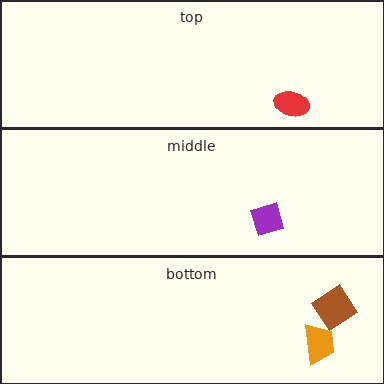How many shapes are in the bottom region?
2.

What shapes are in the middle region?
The purple diamond.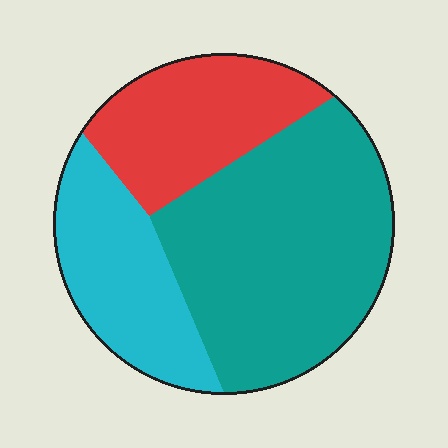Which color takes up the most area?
Teal, at roughly 50%.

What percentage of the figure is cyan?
Cyan covers 24% of the figure.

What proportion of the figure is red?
Red covers around 25% of the figure.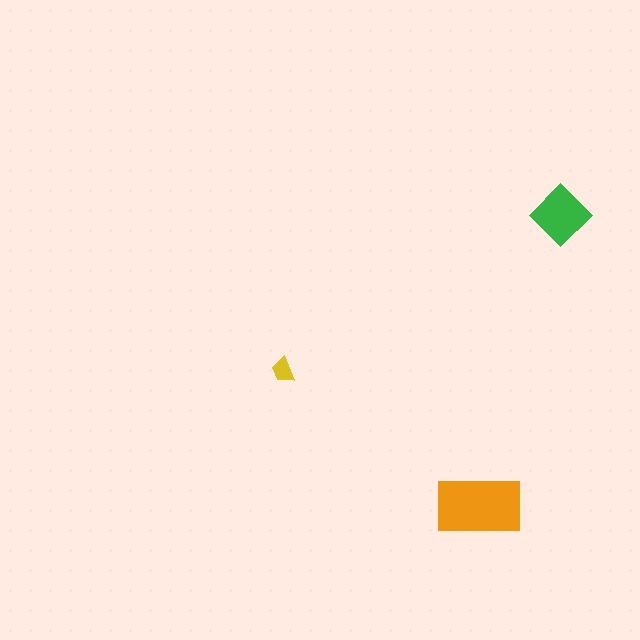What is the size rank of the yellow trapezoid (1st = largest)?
3rd.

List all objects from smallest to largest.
The yellow trapezoid, the green diamond, the orange rectangle.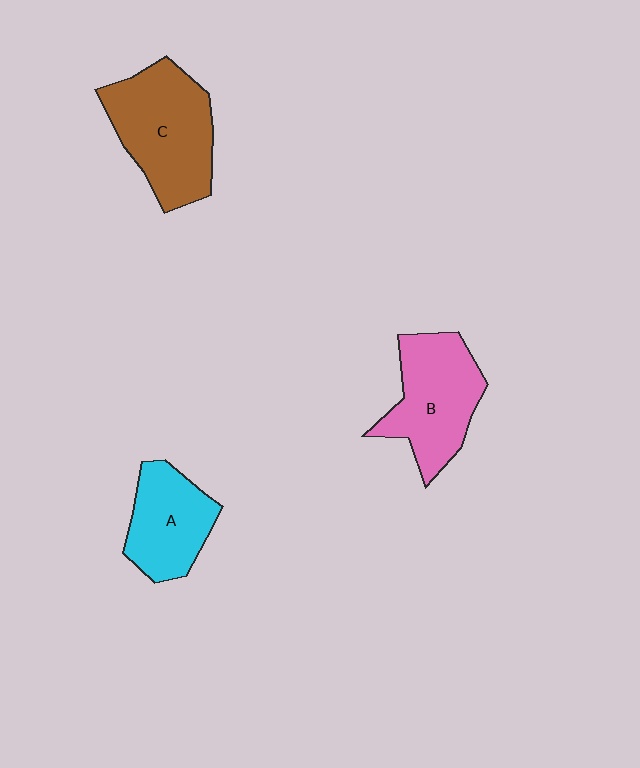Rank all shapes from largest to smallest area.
From largest to smallest: C (brown), B (pink), A (cyan).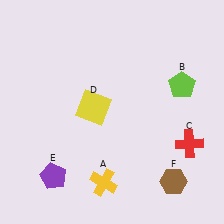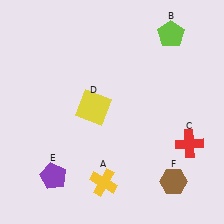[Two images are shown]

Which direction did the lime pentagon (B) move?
The lime pentagon (B) moved up.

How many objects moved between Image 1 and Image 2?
1 object moved between the two images.